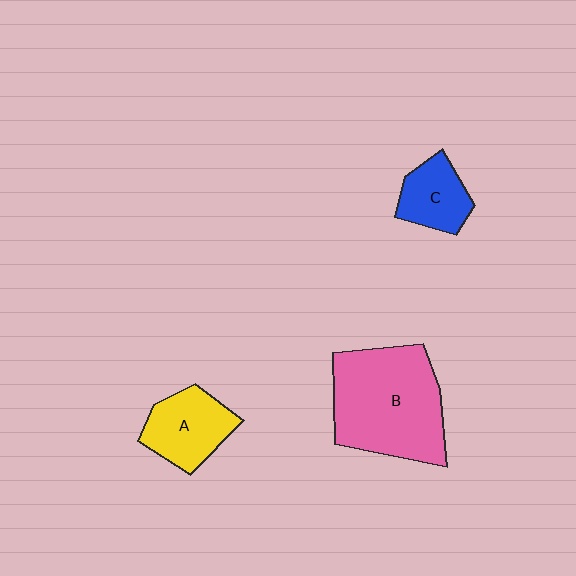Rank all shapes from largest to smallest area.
From largest to smallest: B (pink), A (yellow), C (blue).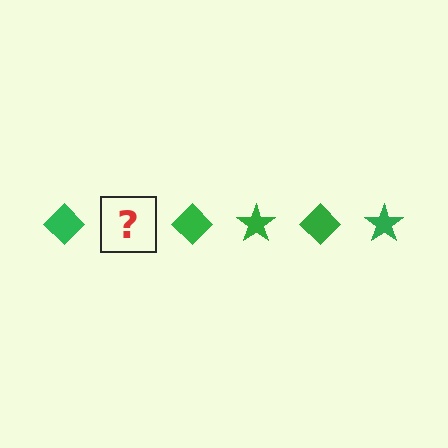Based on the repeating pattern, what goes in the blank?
The blank should be a green star.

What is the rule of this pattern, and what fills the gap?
The rule is that the pattern cycles through diamond, star shapes in green. The gap should be filled with a green star.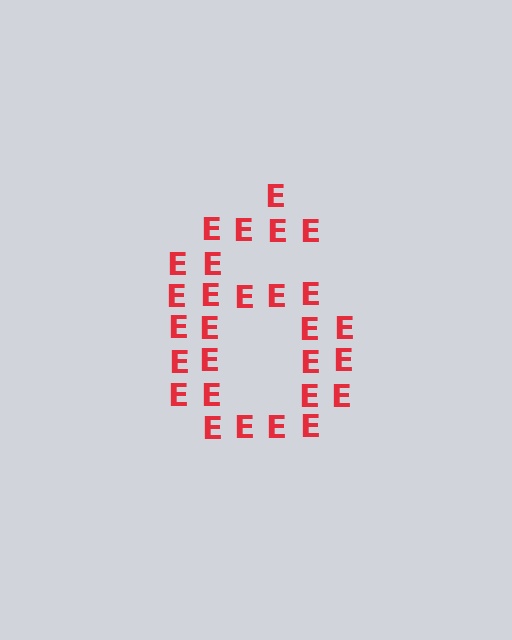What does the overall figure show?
The overall figure shows the digit 6.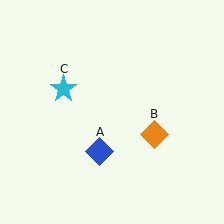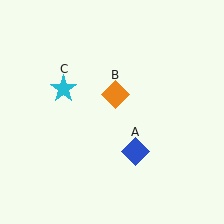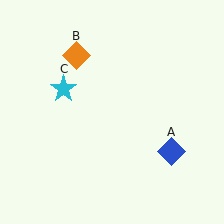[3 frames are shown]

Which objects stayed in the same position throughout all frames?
Cyan star (object C) remained stationary.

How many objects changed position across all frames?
2 objects changed position: blue diamond (object A), orange diamond (object B).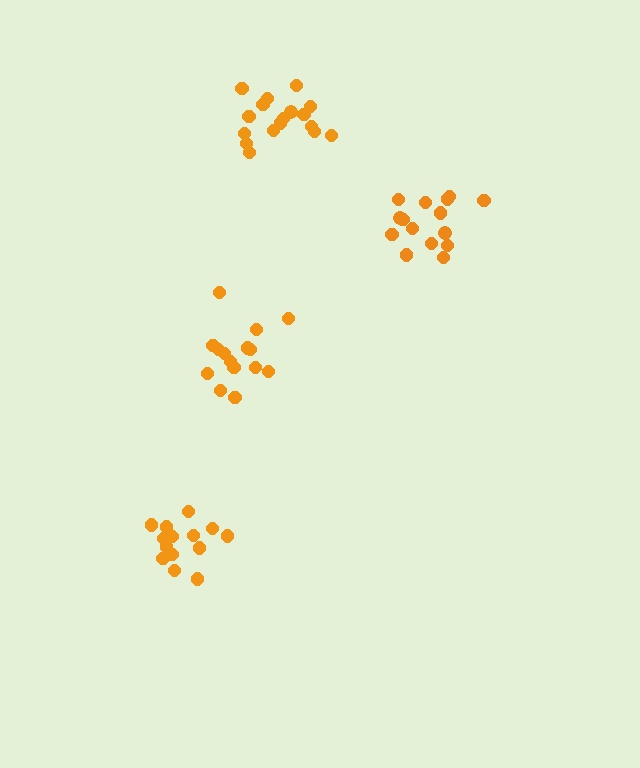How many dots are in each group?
Group 1: 15 dots, Group 2: 17 dots, Group 3: 14 dots, Group 4: 15 dots (61 total).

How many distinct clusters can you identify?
There are 4 distinct clusters.